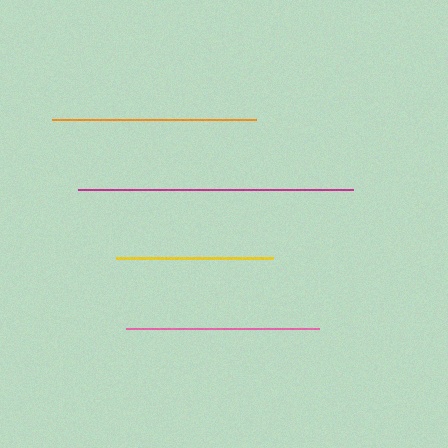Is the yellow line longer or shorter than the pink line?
The pink line is longer than the yellow line.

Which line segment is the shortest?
The yellow line is the shortest at approximately 157 pixels.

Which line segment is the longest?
The magenta line is the longest at approximately 275 pixels.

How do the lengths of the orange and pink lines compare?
The orange and pink lines are approximately the same length.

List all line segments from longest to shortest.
From longest to shortest: magenta, orange, pink, yellow.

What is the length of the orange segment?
The orange segment is approximately 204 pixels long.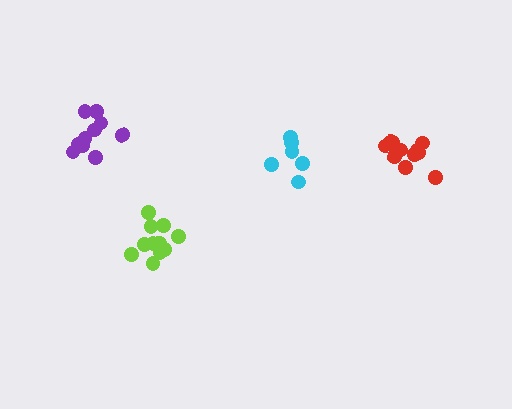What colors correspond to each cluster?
The clusters are colored: cyan, red, lime, purple.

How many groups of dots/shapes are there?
There are 4 groups.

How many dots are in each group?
Group 1: 6 dots, Group 2: 11 dots, Group 3: 12 dots, Group 4: 10 dots (39 total).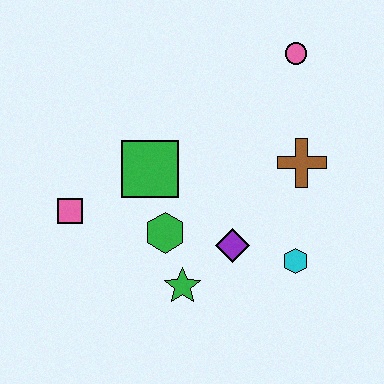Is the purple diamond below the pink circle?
Yes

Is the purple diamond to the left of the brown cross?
Yes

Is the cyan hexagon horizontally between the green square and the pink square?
No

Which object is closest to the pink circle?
The brown cross is closest to the pink circle.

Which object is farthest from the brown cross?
The pink square is farthest from the brown cross.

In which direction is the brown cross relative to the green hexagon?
The brown cross is to the right of the green hexagon.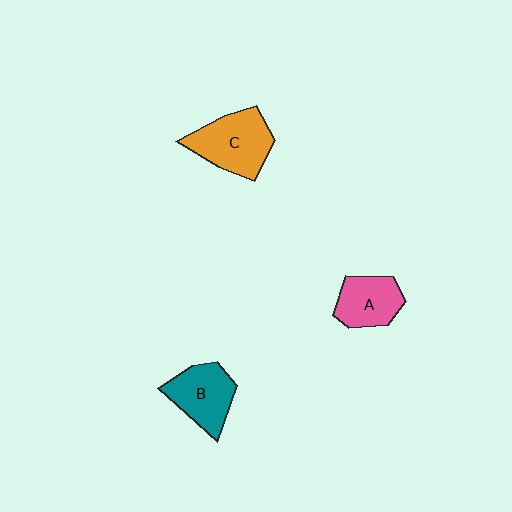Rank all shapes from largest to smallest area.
From largest to smallest: C (orange), B (teal), A (pink).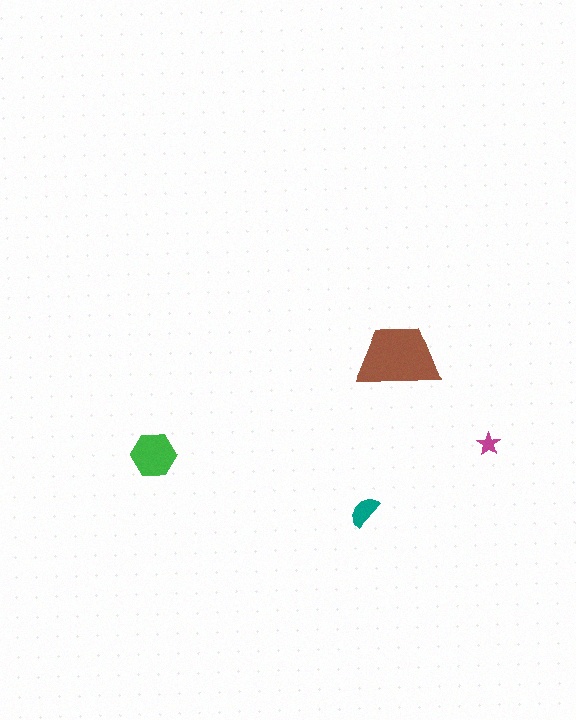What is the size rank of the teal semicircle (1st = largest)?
3rd.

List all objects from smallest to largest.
The magenta star, the teal semicircle, the green hexagon, the brown trapezoid.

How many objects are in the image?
There are 4 objects in the image.